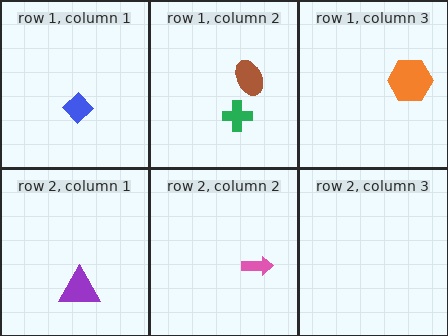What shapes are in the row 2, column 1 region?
The purple triangle.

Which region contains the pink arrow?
The row 2, column 2 region.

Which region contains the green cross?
The row 1, column 2 region.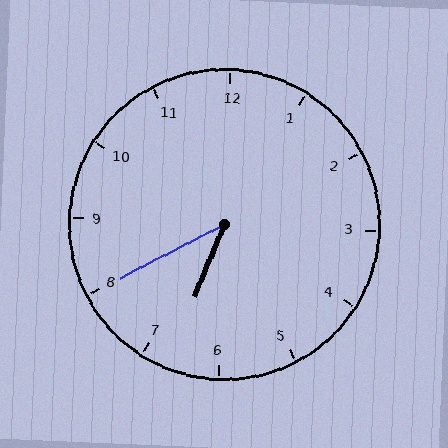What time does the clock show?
6:40.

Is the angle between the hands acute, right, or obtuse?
It is acute.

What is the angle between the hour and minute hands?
Approximately 40 degrees.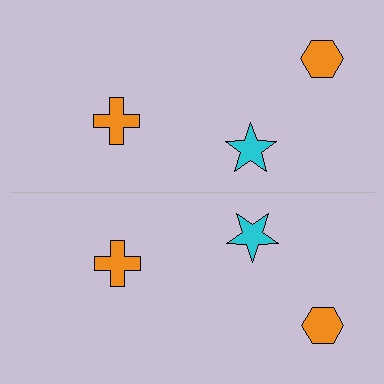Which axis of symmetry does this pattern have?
The pattern has a horizontal axis of symmetry running through the center of the image.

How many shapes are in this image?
There are 6 shapes in this image.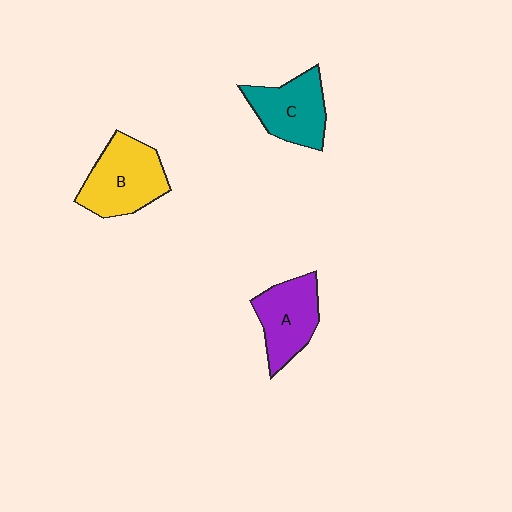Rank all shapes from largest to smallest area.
From largest to smallest: B (yellow), C (teal), A (purple).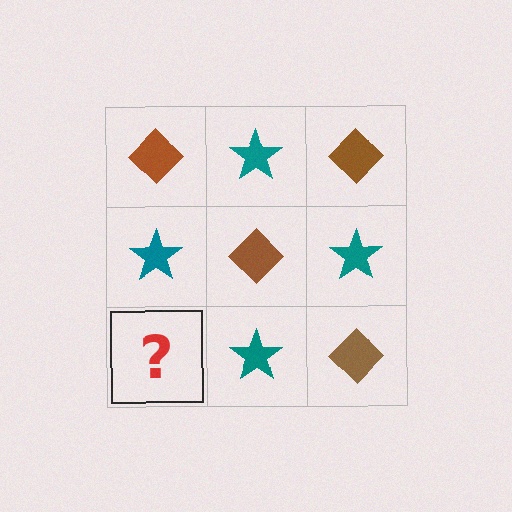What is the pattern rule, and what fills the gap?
The rule is that it alternates brown diamond and teal star in a checkerboard pattern. The gap should be filled with a brown diamond.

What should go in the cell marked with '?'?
The missing cell should contain a brown diamond.